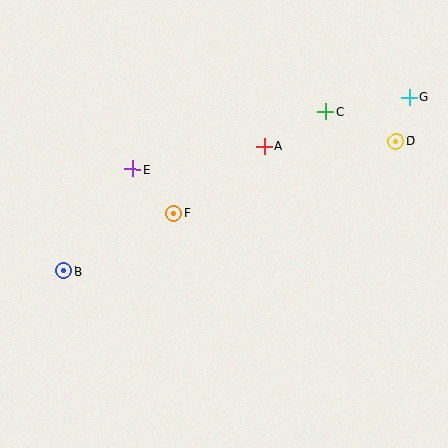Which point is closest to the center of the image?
Point F at (174, 213) is closest to the center.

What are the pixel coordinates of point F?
Point F is at (174, 213).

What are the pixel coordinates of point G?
Point G is at (409, 98).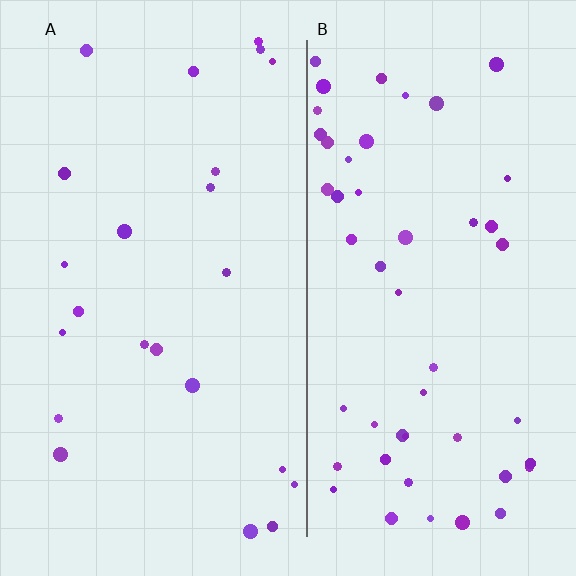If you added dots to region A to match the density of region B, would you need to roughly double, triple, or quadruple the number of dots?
Approximately double.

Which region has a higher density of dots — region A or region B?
B (the right).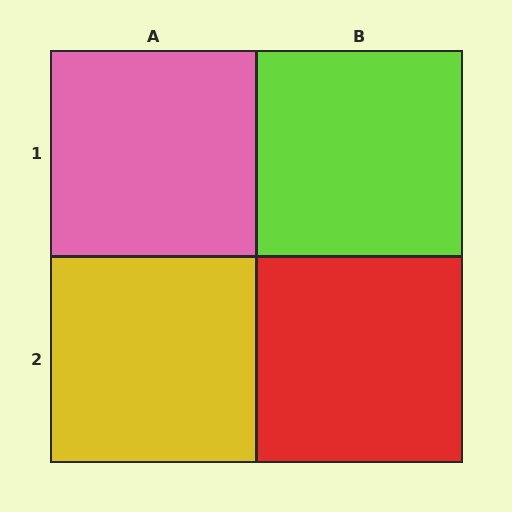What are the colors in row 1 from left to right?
Pink, lime.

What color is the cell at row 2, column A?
Yellow.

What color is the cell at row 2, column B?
Red.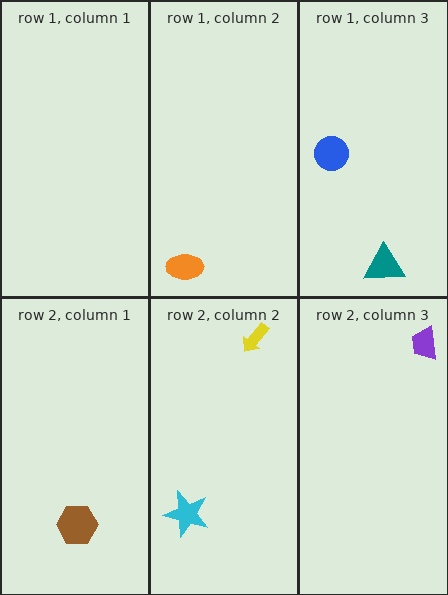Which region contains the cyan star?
The row 2, column 2 region.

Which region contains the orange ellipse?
The row 1, column 2 region.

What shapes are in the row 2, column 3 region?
The purple trapezoid.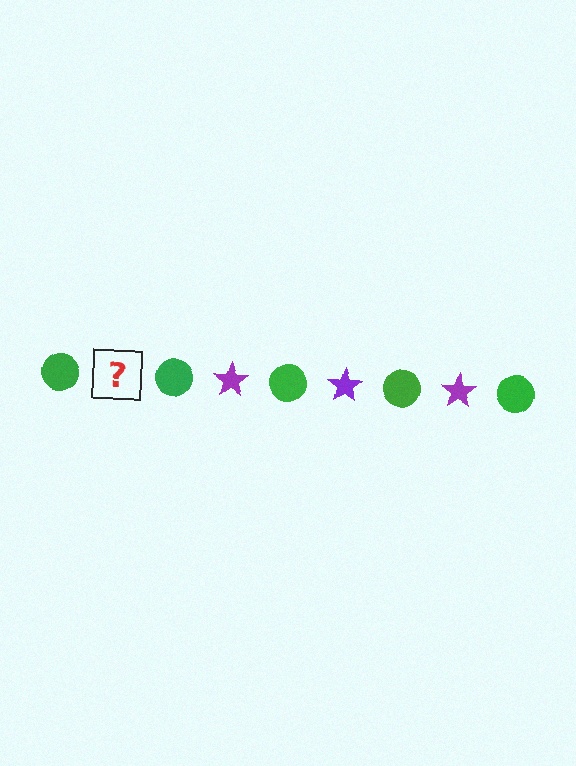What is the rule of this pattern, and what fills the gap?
The rule is that the pattern alternates between green circle and purple star. The gap should be filled with a purple star.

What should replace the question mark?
The question mark should be replaced with a purple star.